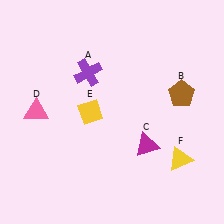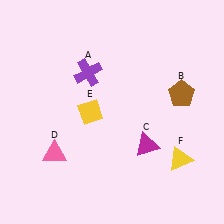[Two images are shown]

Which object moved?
The pink triangle (D) moved down.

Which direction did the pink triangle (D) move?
The pink triangle (D) moved down.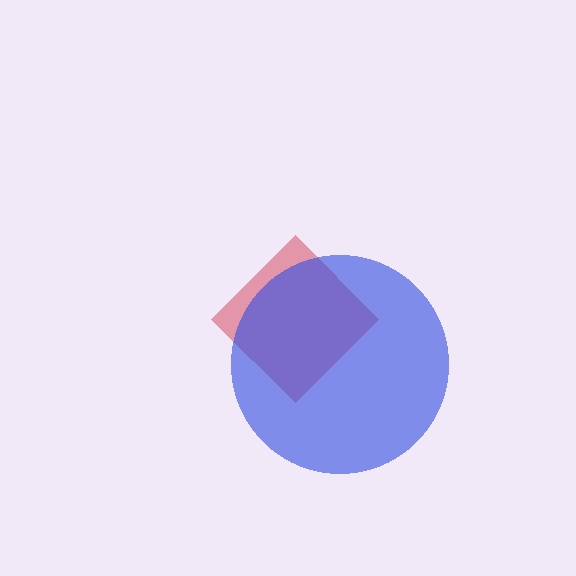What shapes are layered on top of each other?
The layered shapes are: a red diamond, a blue circle.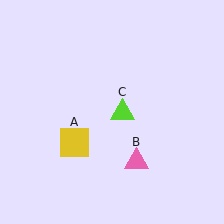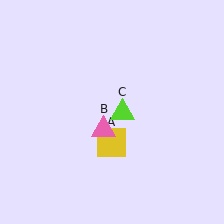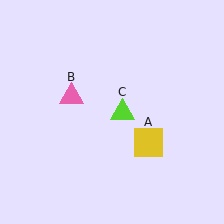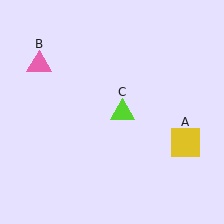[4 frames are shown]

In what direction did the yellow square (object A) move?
The yellow square (object A) moved right.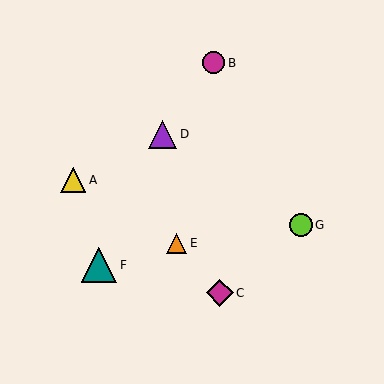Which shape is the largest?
The teal triangle (labeled F) is the largest.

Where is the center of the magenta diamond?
The center of the magenta diamond is at (220, 293).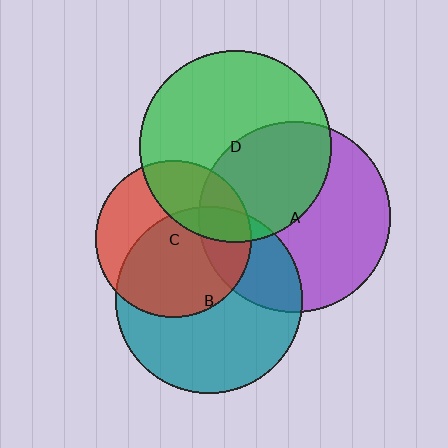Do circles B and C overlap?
Yes.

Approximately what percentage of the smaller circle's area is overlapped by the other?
Approximately 60%.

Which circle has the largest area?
Circle D (green).